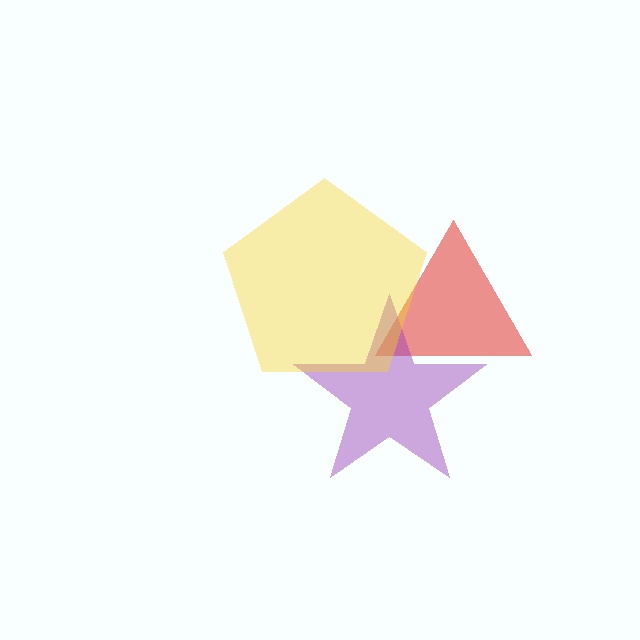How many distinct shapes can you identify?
There are 3 distinct shapes: a red triangle, a purple star, a yellow pentagon.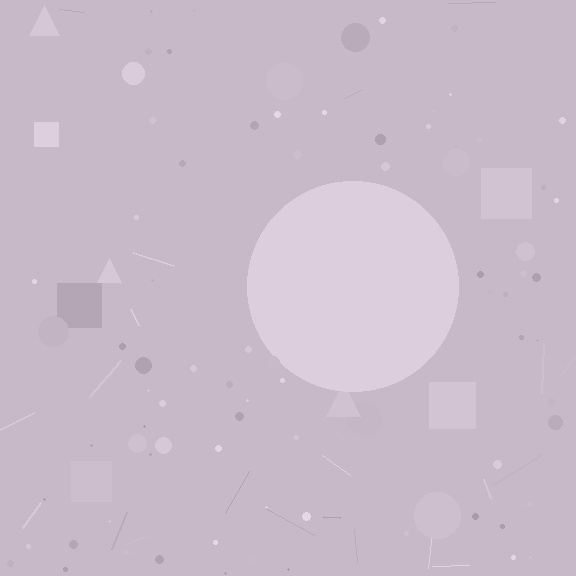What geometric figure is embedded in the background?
A circle is embedded in the background.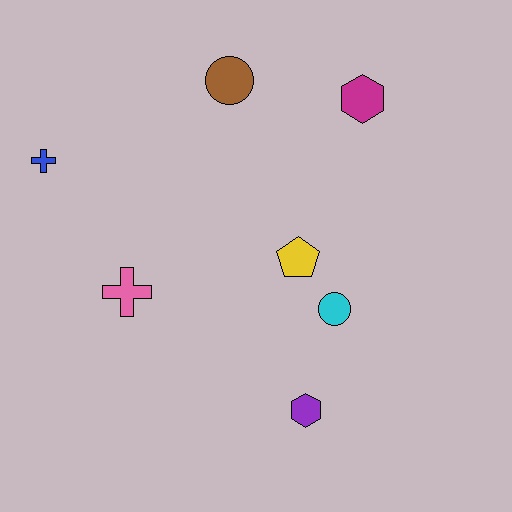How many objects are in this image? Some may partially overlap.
There are 7 objects.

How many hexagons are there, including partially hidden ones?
There are 2 hexagons.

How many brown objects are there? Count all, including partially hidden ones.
There is 1 brown object.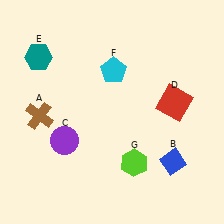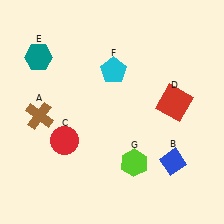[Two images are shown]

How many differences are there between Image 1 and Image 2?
There is 1 difference between the two images.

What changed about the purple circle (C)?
In Image 1, C is purple. In Image 2, it changed to red.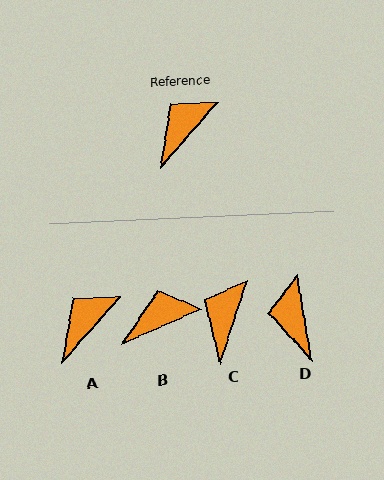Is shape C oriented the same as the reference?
No, it is off by about 23 degrees.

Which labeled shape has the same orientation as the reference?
A.